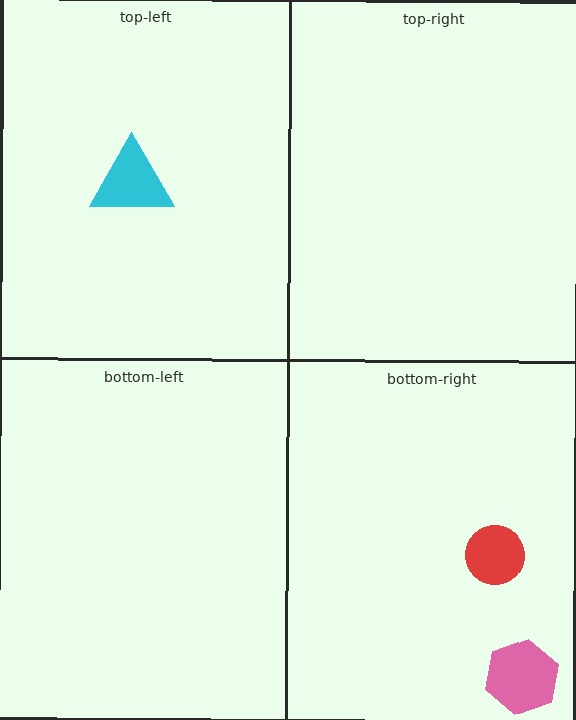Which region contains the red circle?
The bottom-right region.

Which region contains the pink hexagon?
The bottom-right region.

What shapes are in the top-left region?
The cyan triangle.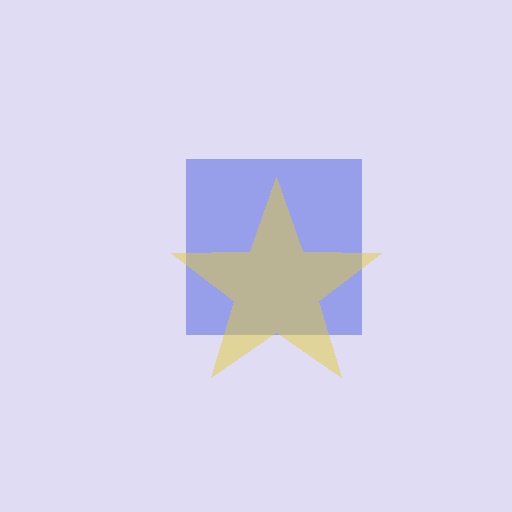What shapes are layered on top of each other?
The layered shapes are: a blue square, a yellow star.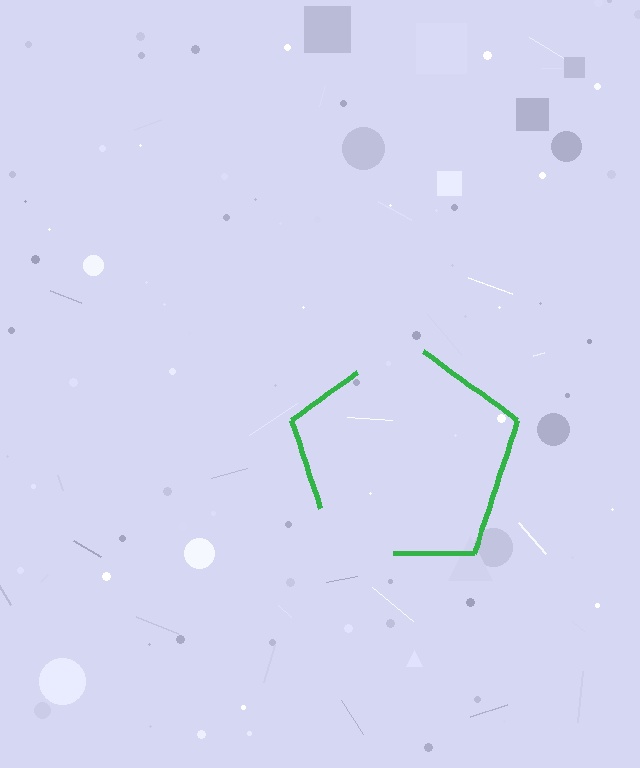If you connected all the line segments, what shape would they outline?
They would outline a pentagon.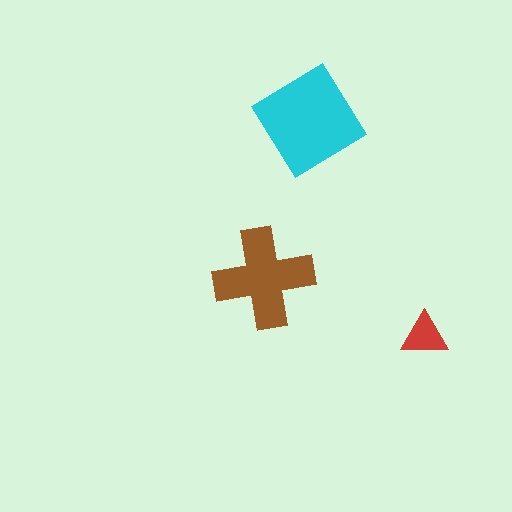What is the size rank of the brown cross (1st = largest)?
2nd.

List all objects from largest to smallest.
The cyan diamond, the brown cross, the red triangle.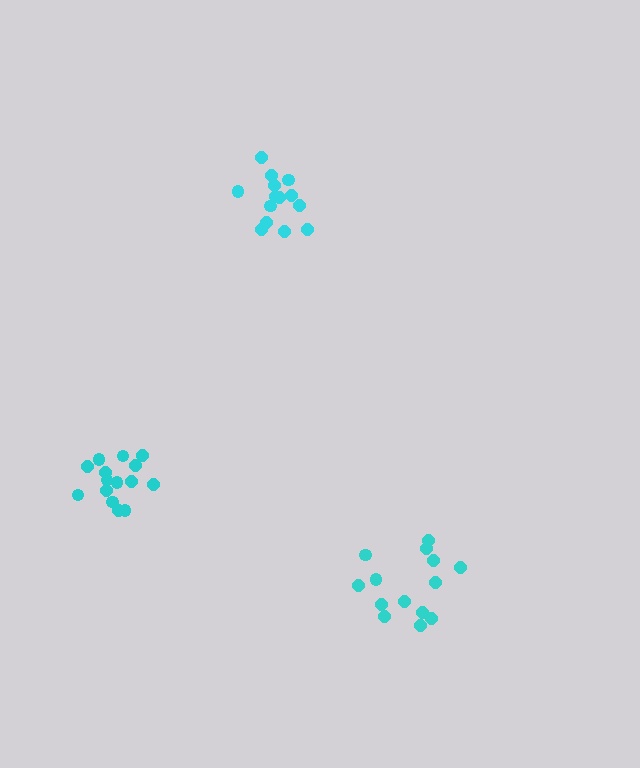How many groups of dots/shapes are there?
There are 3 groups.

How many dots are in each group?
Group 1: 14 dots, Group 2: 15 dots, Group 3: 14 dots (43 total).